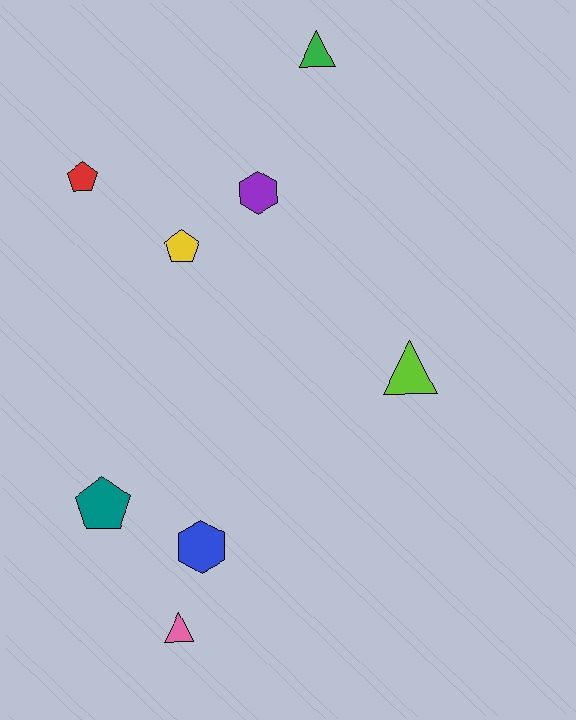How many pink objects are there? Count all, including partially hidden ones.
There is 1 pink object.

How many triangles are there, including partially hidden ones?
There are 3 triangles.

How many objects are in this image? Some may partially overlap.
There are 8 objects.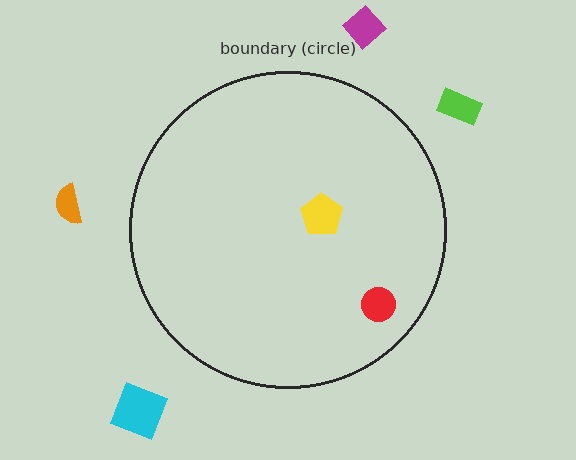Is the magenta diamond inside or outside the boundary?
Outside.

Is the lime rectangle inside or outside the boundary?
Outside.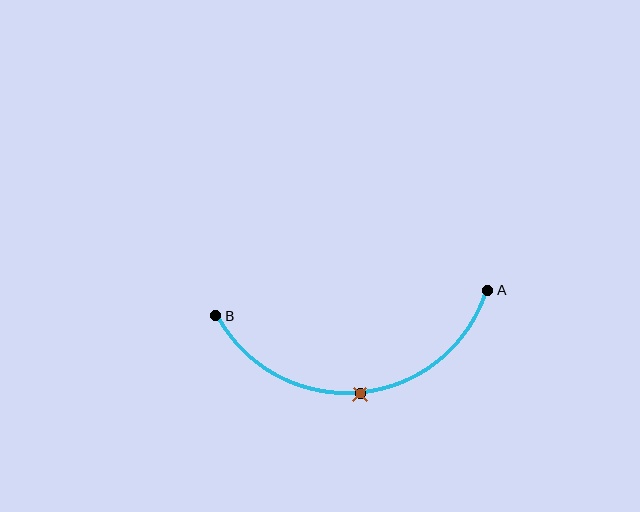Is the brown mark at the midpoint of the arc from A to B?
Yes. The brown mark lies on the arc at equal arc-length from both A and B — it is the arc midpoint.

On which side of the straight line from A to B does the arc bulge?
The arc bulges below the straight line connecting A and B.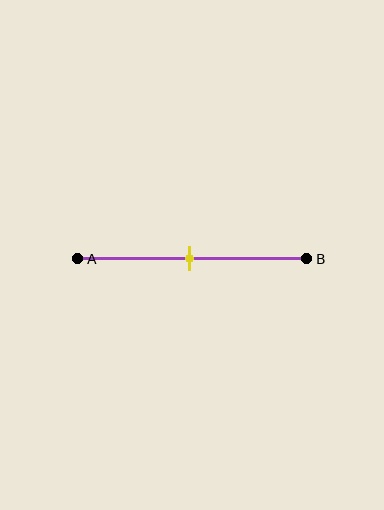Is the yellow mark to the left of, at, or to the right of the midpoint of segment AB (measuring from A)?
The yellow mark is approximately at the midpoint of segment AB.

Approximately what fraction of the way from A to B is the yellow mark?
The yellow mark is approximately 50% of the way from A to B.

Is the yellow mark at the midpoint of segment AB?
Yes, the mark is approximately at the midpoint.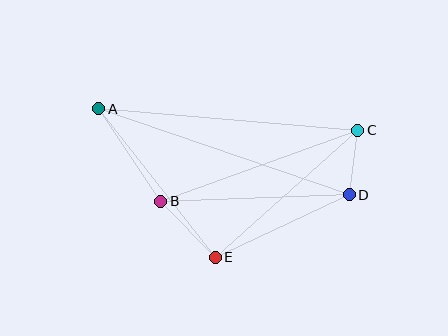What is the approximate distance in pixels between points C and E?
The distance between C and E is approximately 191 pixels.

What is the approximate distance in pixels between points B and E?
The distance between B and E is approximately 78 pixels.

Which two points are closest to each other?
Points C and D are closest to each other.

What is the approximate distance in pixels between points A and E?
The distance between A and E is approximately 189 pixels.